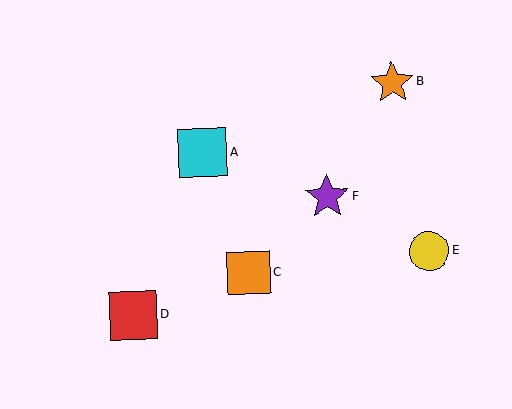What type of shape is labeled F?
Shape F is a purple star.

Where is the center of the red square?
The center of the red square is at (133, 315).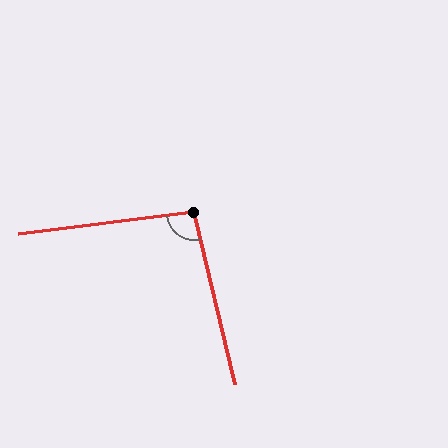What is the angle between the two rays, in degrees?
Approximately 96 degrees.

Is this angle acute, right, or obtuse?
It is obtuse.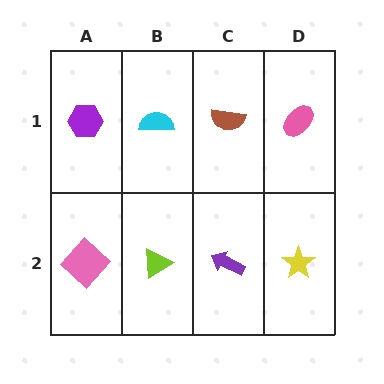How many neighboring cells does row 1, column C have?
3.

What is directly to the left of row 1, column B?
A purple hexagon.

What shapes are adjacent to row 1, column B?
A lime triangle (row 2, column B), a purple hexagon (row 1, column A), a brown semicircle (row 1, column C).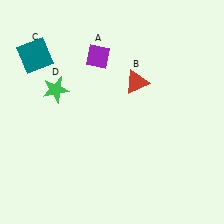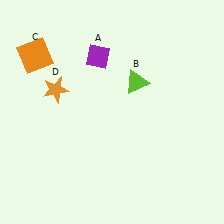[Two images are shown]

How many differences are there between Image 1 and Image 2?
There are 3 differences between the two images.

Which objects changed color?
B changed from red to lime. C changed from teal to orange. D changed from green to orange.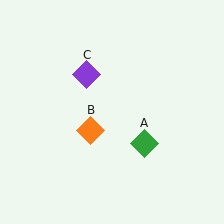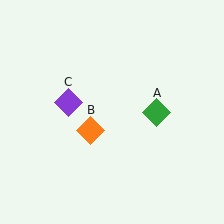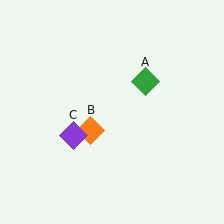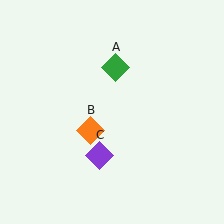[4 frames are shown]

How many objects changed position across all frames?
2 objects changed position: green diamond (object A), purple diamond (object C).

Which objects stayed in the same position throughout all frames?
Orange diamond (object B) remained stationary.